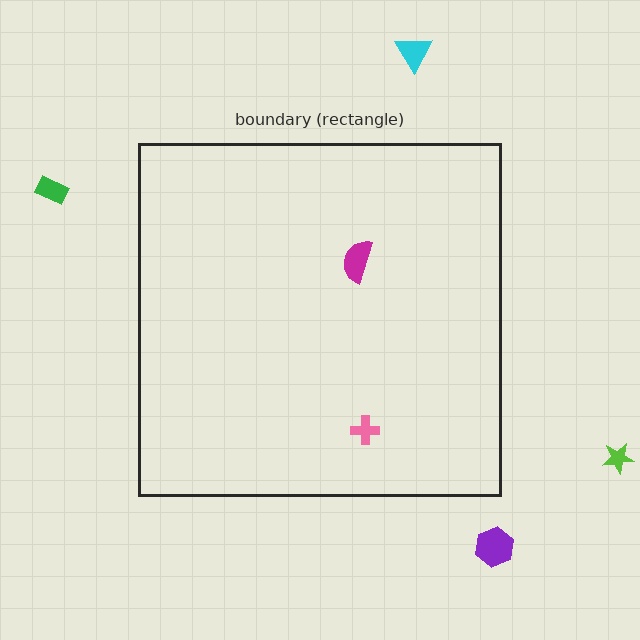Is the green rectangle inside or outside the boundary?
Outside.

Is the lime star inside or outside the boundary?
Outside.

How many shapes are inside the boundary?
2 inside, 4 outside.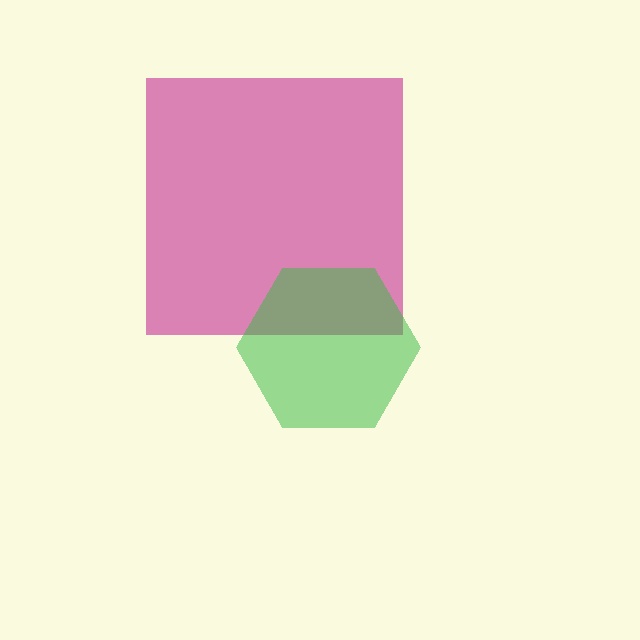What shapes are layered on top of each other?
The layered shapes are: a magenta square, a green hexagon.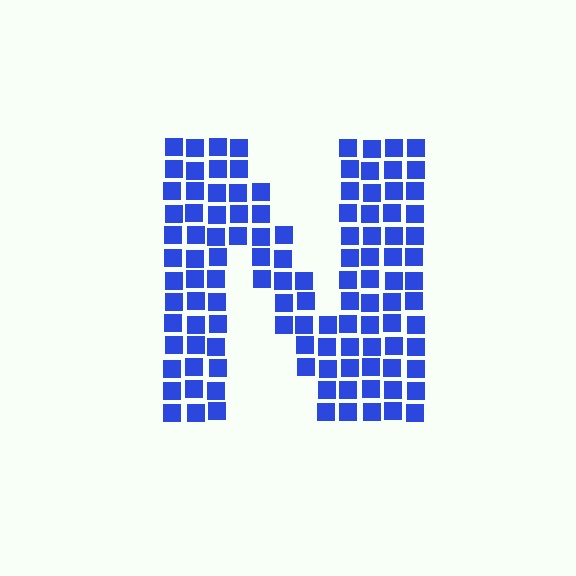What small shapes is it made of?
It is made of small squares.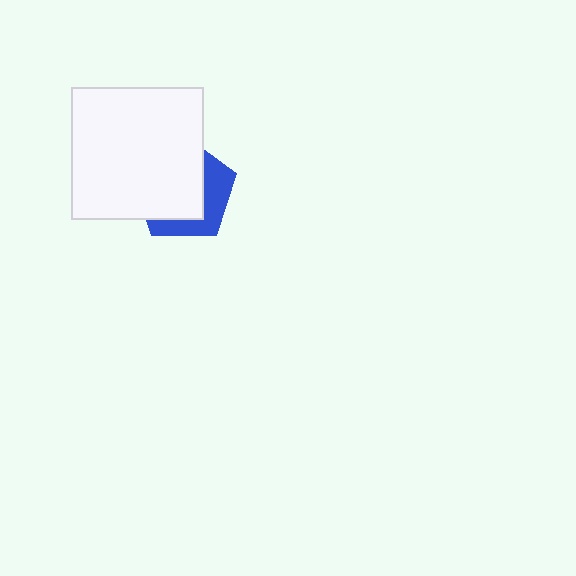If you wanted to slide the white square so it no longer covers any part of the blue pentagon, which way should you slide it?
Slide it toward the upper-left — that is the most direct way to separate the two shapes.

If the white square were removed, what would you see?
You would see the complete blue pentagon.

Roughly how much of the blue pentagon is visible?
A small part of it is visible (roughly 37%).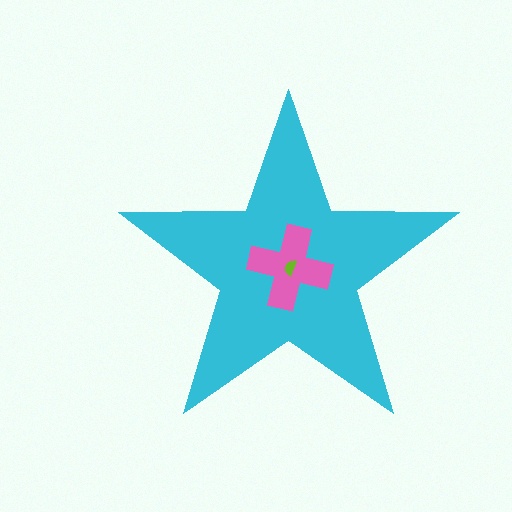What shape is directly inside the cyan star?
The pink cross.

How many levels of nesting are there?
3.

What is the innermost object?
The lime semicircle.